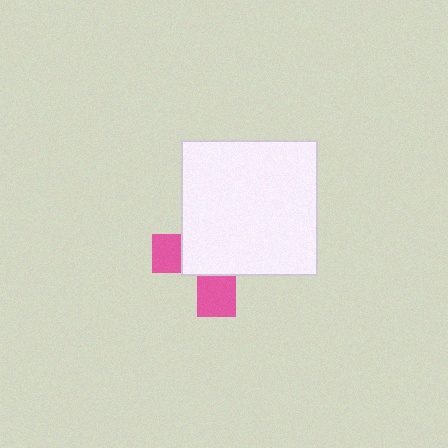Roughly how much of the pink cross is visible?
A small part of it is visible (roughly 33%).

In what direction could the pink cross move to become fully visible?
The pink cross could move toward the lower-left. That would shift it out from behind the white square entirely.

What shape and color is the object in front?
The object in front is a white square.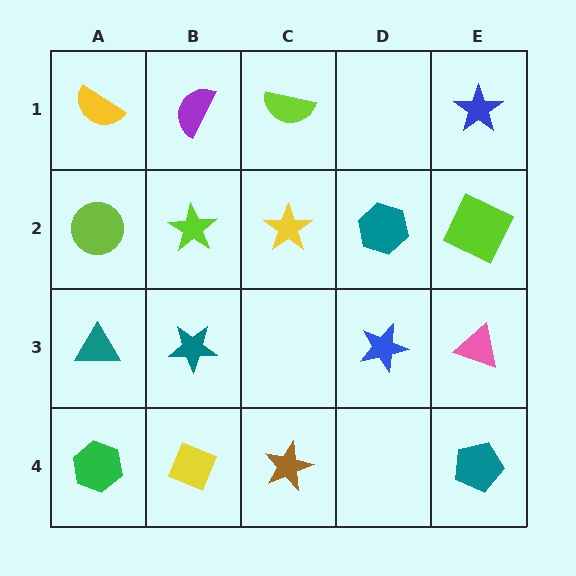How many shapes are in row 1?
4 shapes.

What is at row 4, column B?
A yellow diamond.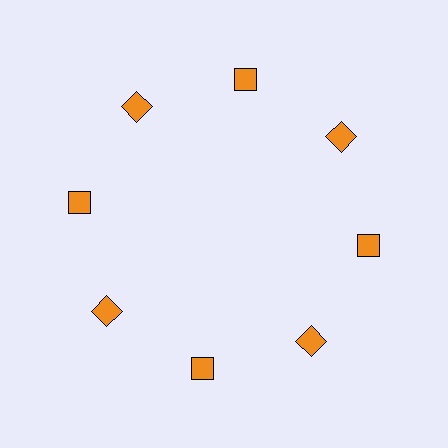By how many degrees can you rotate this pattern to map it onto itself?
The pattern maps onto itself every 45 degrees of rotation.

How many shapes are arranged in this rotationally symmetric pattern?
There are 8 shapes, arranged in 8 groups of 1.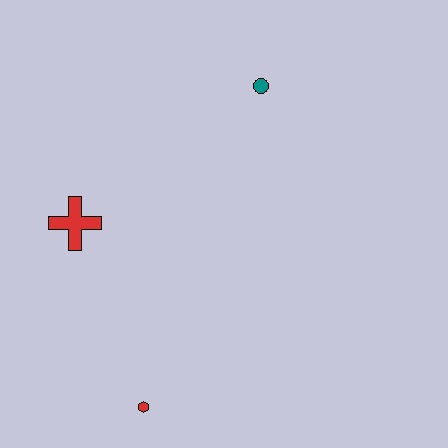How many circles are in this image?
There is 1 circle.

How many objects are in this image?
There are 3 objects.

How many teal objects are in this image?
There is 1 teal object.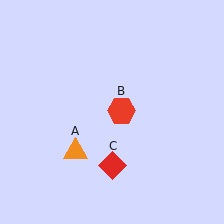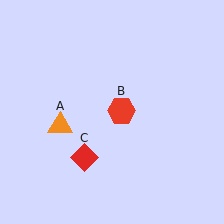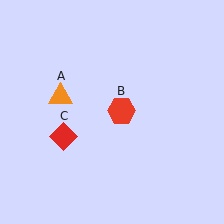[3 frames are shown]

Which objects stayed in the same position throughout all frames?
Red hexagon (object B) remained stationary.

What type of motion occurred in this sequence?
The orange triangle (object A), red diamond (object C) rotated clockwise around the center of the scene.